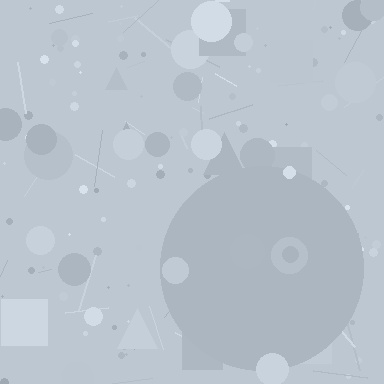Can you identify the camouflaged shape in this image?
The camouflaged shape is a circle.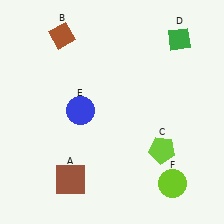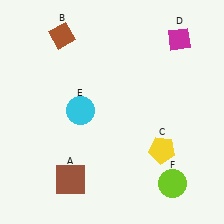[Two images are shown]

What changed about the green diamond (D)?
In Image 1, D is green. In Image 2, it changed to magenta.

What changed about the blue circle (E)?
In Image 1, E is blue. In Image 2, it changed to cyan.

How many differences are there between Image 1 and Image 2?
There are 3 differences between the two images.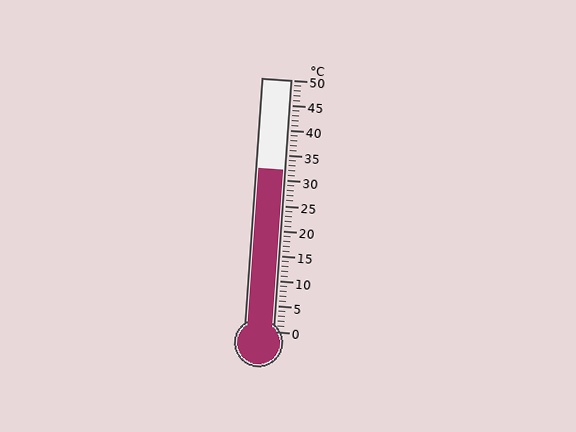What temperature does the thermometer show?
The thermometer shows approximately 32°C.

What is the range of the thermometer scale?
The thermometer scale ranges from 0°C to 50°C.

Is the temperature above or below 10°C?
The temperature is above 10°C.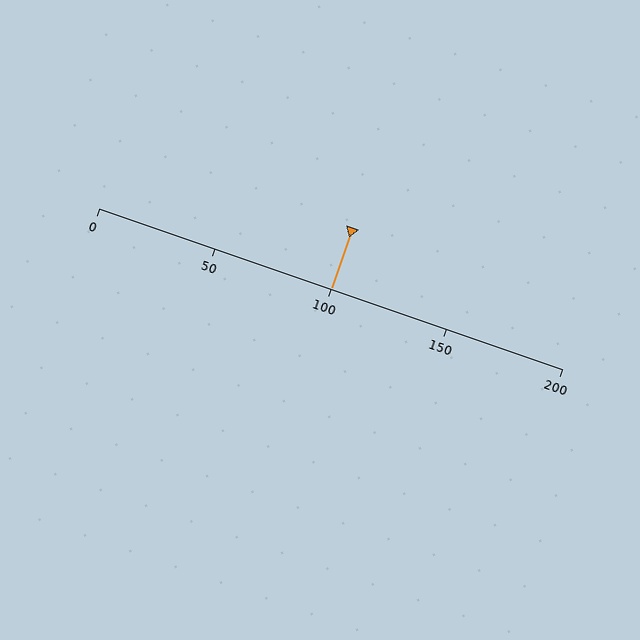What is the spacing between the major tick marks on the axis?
The major ticks are spaced 50 apart.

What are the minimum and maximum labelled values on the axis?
The axis runs from 0 to 200.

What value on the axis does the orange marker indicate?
The marker indicates approximately 100.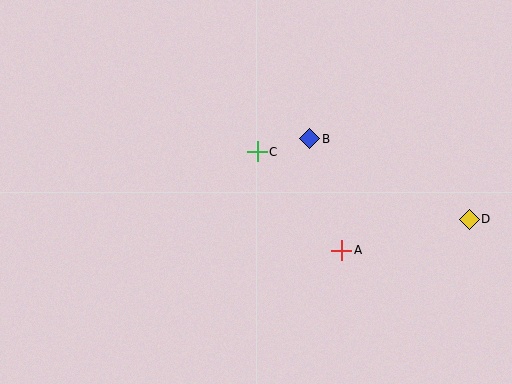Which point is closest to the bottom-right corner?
Point D is closest to the bottom-right corner.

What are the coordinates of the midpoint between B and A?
The midpoint between B and A is at (326, 194).